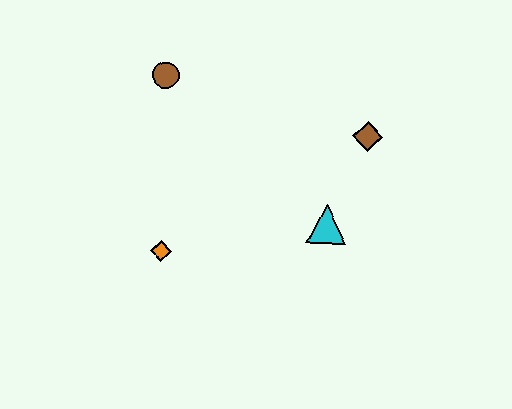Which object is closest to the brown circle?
The orange diamond is closest to the brown circle.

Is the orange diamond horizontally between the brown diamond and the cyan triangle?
No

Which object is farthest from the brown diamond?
The orange diamond is farthest from the brown diamond.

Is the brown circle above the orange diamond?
Yes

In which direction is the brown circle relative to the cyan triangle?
The brown circle is to the left of the cyan triangle.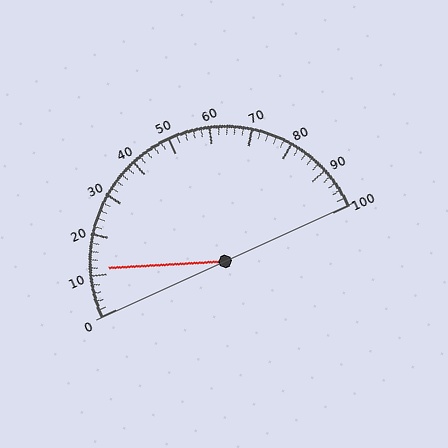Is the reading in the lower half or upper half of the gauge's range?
The reading is in the lower half of the range (0 to 100).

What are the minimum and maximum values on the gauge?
The gauge ranges from 0 to 100.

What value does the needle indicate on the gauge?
The needle indicates approximately 12.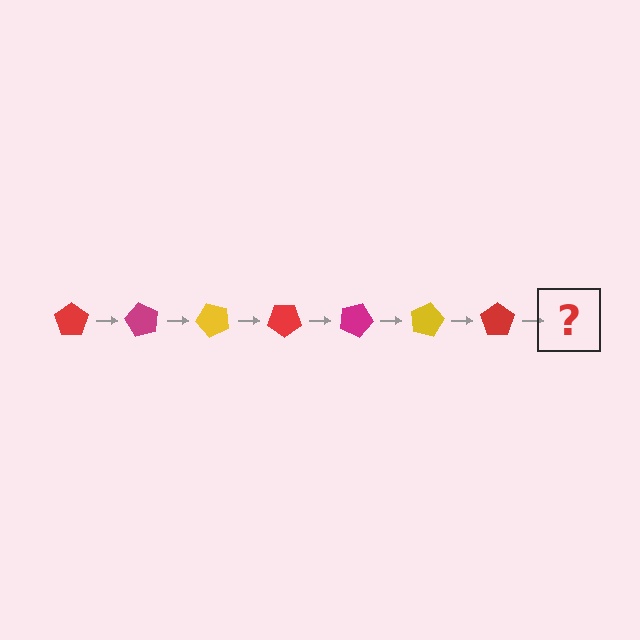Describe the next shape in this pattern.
It should be a magenta pentagon, rotated 420 degrees from the start.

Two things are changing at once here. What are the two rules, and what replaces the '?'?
The two rules are that it rotates 60 degrees each step and the color cycles through red, magenta, and yellow. The '?' should be a magenta pentagon, rotated 420 degrees from the start.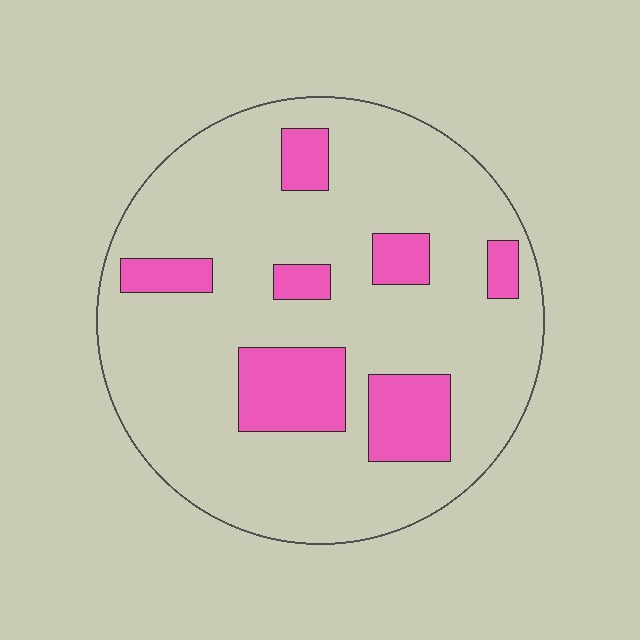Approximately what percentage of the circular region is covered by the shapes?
Approximately 20%.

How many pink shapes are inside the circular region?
7.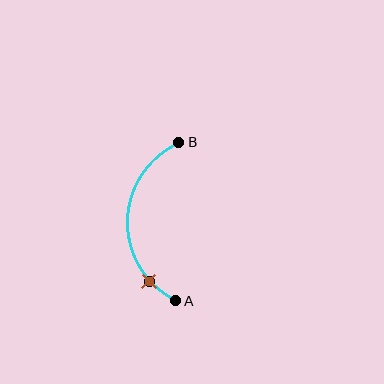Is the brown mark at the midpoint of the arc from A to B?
No. The brown mark lies on the arc but is closer to endpoint A. The arc midpoint would be at the point on the curve equidistant along the arc from both A and B.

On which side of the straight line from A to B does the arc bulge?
The arc bulges to the left of the straight line connecting A and B.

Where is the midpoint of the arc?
The arc midpoint is the point on the curve farthest from the straight line joining A and B. It sits to the left of that line.